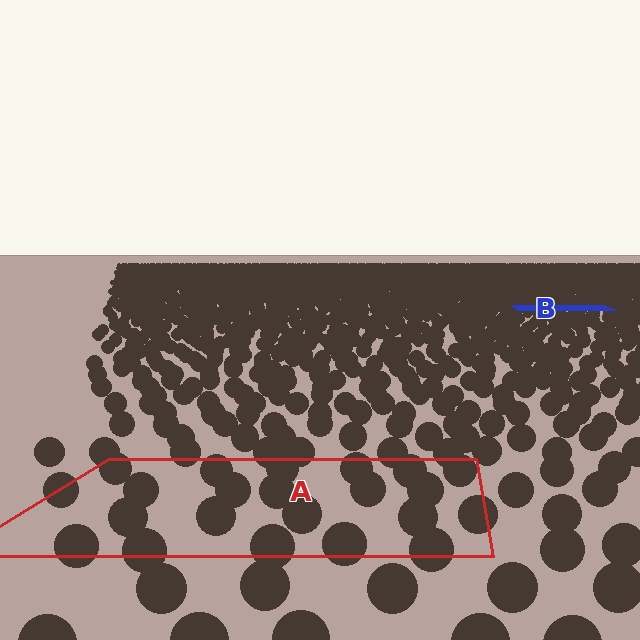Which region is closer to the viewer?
Region A is closer. The texture elements there are larger and more spread out.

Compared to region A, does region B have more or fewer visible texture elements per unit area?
Region B has more texture elements per unit area — they are packed more densely because it is farther away.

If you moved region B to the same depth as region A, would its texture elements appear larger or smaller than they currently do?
They would appear larger. At a closer depth, the same texture elements are projected at a bigger on-screen size.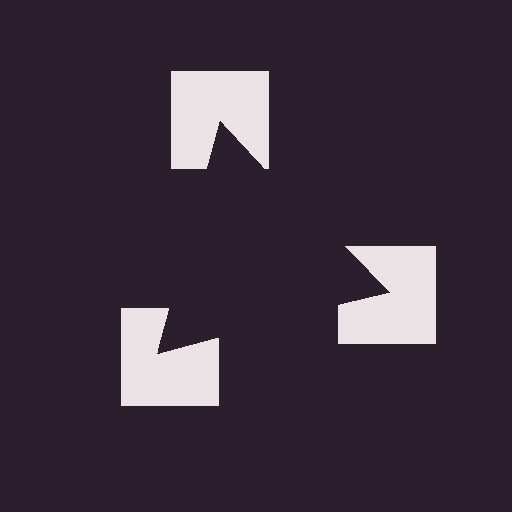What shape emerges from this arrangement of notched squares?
An illusory triangle — its edges are inferred from the aligned wedge cuts in the notched squares, not physically drawn.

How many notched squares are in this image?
There are 3 — one at each vertex of the illusory triangle.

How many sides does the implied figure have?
3 sides.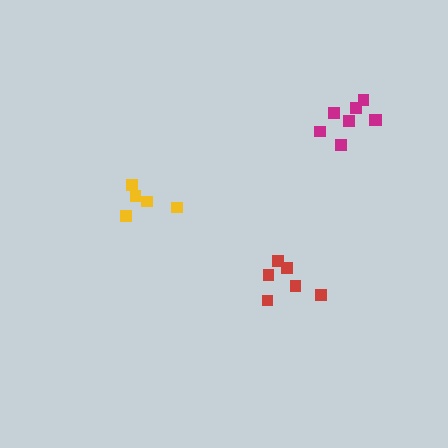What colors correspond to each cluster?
The clusters are colored: red, magenta, yellow.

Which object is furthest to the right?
The magenta cluster is rightmost.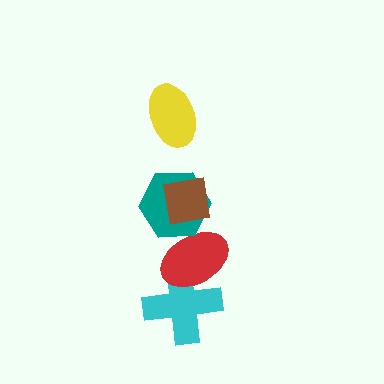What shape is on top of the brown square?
The yellow ellipse is on top of the brown square.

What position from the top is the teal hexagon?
The teal hexagon is 3rd from the top.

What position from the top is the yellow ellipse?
The yellow ellipse is 1st from the top.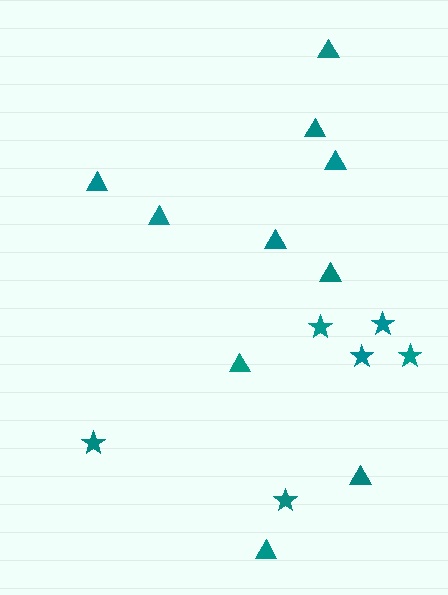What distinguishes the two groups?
There are 2 groups: one group of triangles (10) and one group of stars (6).